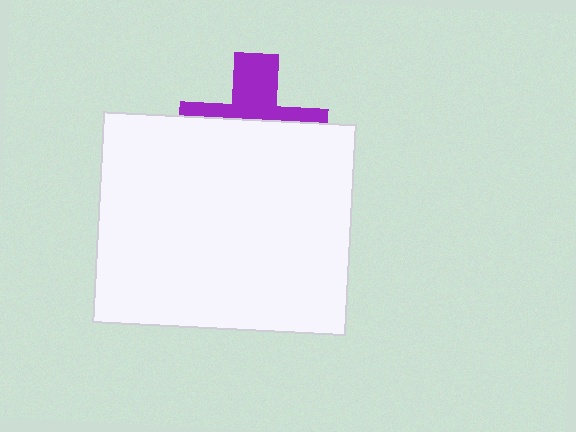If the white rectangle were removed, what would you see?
You would see the complete purple cross.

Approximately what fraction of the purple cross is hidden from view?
Roughly 61% of the purple cross is hidden behind the white rectangle.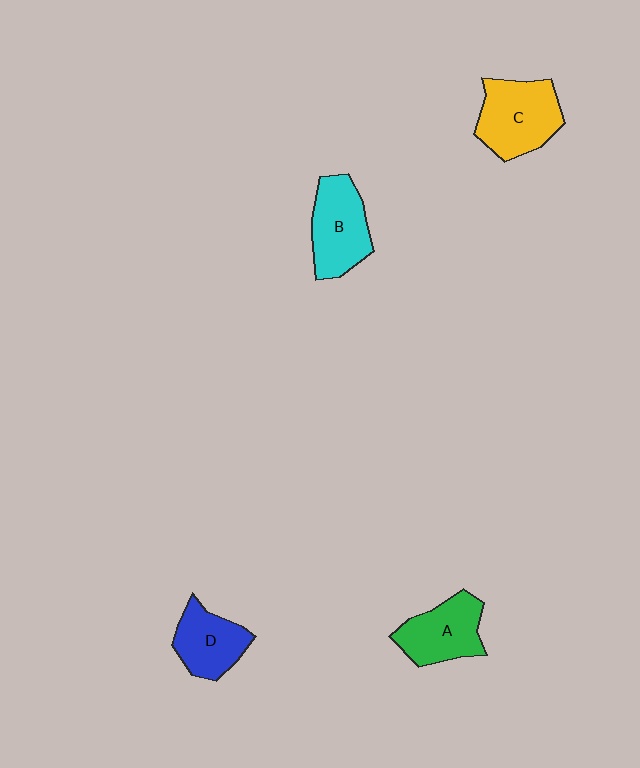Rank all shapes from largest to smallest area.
From largest to smallest: C (yellow), B (cyan), A (green), D (blue).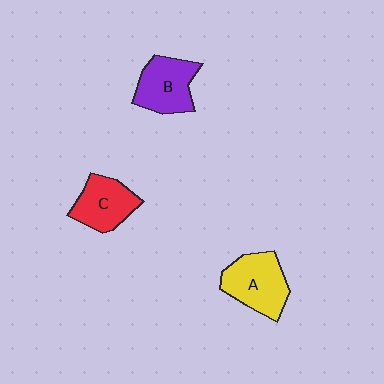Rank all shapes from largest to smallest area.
From largest to smallest: A (yellow), B (purple), C (red).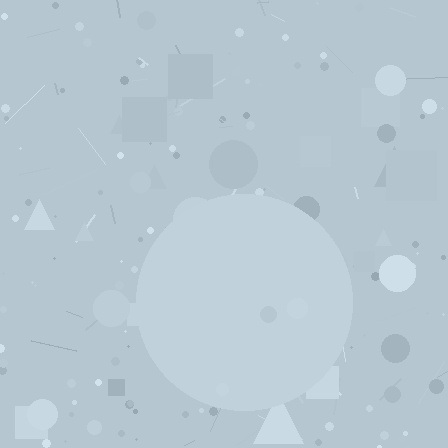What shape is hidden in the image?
A circle is hidden in the image.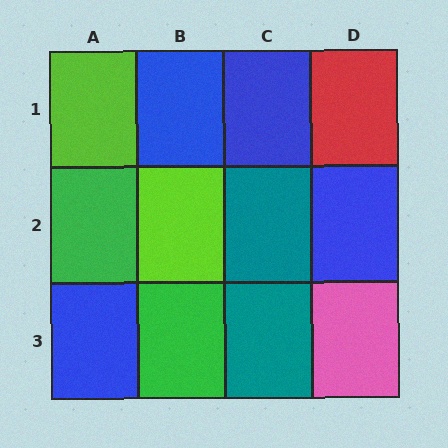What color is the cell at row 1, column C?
Blue.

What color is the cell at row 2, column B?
Lime.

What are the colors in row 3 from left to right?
Blue, green, teal, pink.